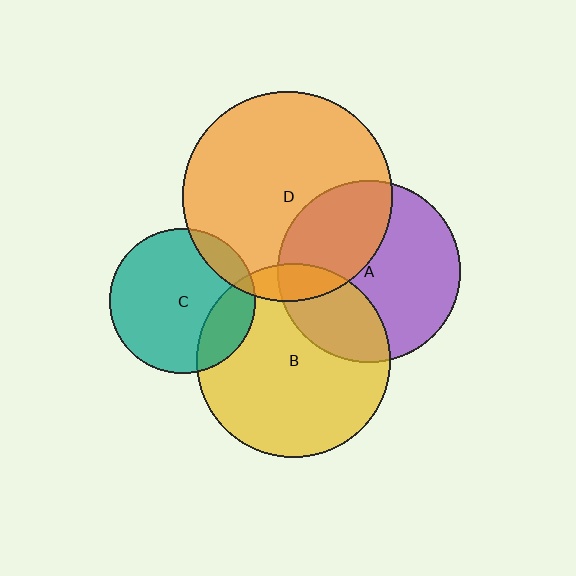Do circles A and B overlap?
Yes.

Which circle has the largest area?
Circle D (orange).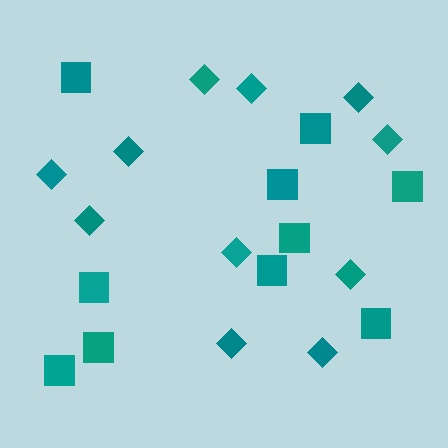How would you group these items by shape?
There are 2 groups: one group of diamonds (11) and one group of squares (10).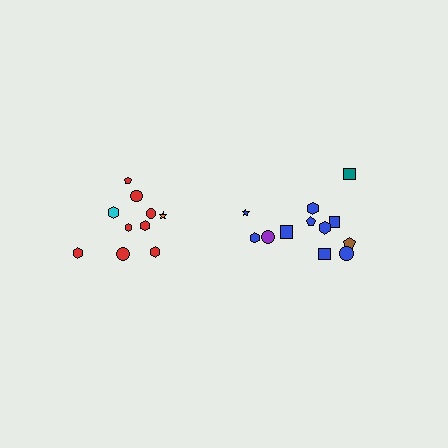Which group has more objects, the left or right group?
The right group.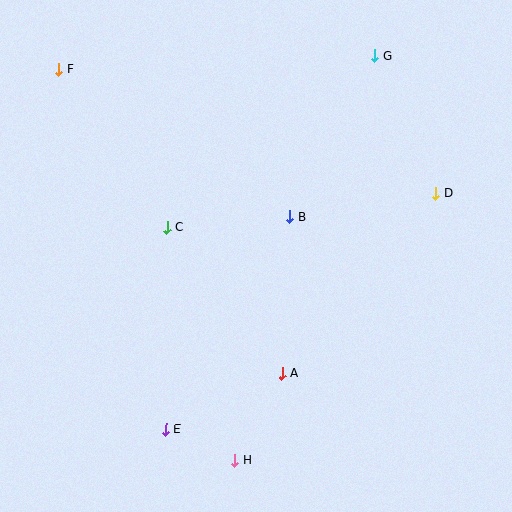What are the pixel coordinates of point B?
Point B is at (290, 216).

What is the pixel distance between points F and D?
The distance between F and D is 398 pixels.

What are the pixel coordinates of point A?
Point A is at (282, 373).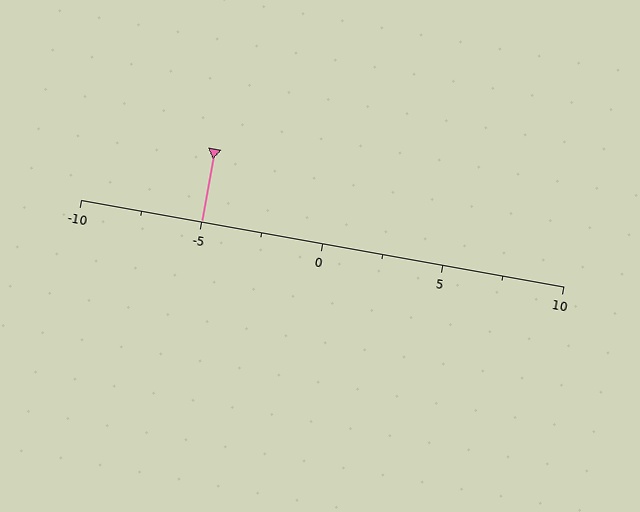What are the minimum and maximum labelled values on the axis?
The axis runs from -10 to 10.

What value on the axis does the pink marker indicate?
The marker indicates approximately -5.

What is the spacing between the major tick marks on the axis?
The major ticks are spaced 5 apart.